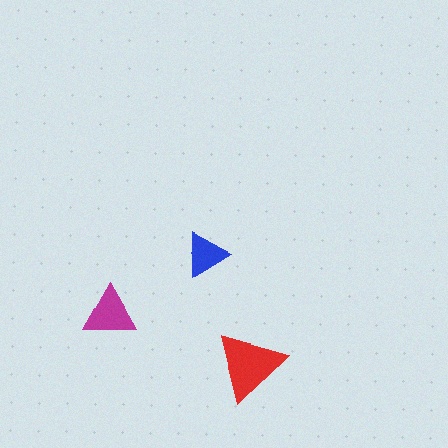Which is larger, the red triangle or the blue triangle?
The red one.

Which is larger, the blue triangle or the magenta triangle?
The magenta one.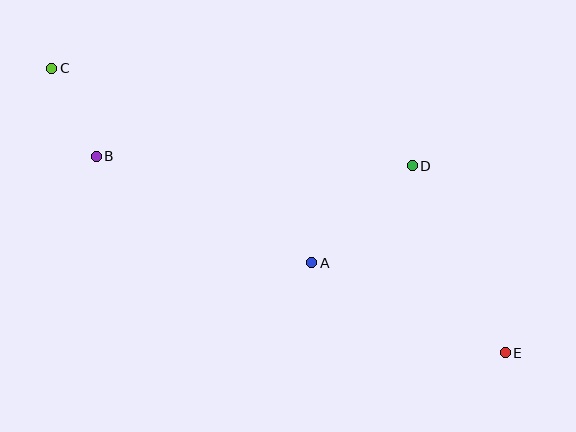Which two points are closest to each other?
Points B and C are closest to each other.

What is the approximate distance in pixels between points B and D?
The distance between B and D is approximately 316 pixels.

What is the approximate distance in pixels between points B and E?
The distance between B and E is approximately 454 pixels.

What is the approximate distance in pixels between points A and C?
The distance between A and C is approximately 325 pixels.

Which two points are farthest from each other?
Points C and E are farthest from each other.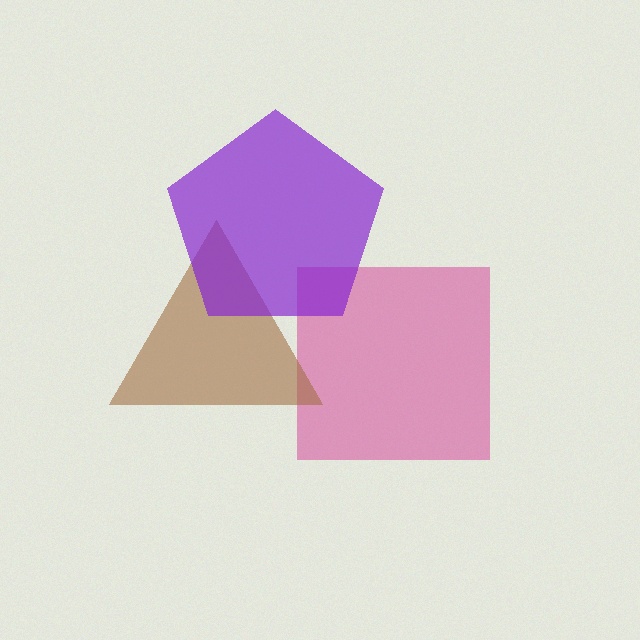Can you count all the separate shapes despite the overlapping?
Yes, there are 3 separate shapes.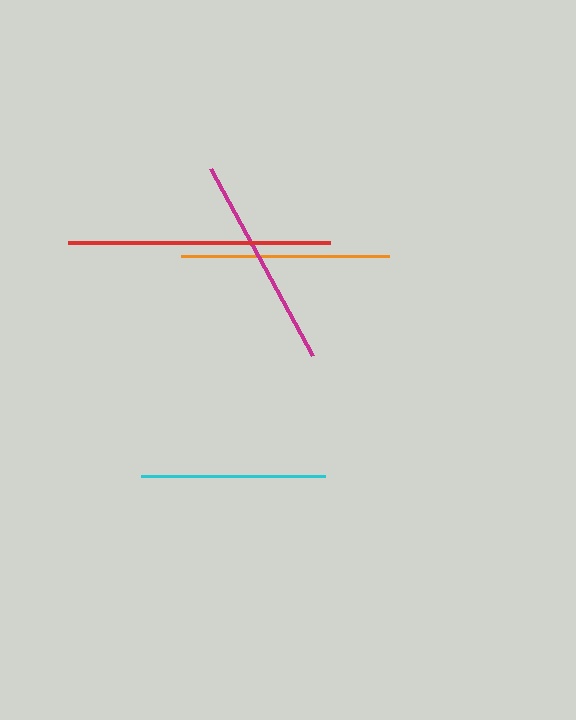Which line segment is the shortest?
The cyan line is the shortest at approximately 184 pixels.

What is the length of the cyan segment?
The cyan segment is approximately 184 pixels long.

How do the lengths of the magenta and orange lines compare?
The magenta and orange lines are approximately the same length.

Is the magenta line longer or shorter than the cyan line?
The magenta line is longer than the cyan line.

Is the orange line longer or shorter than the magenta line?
The magenta line is longer than the orange line.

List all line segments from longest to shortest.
From longest to shortest: red, magenta, orange, cyan.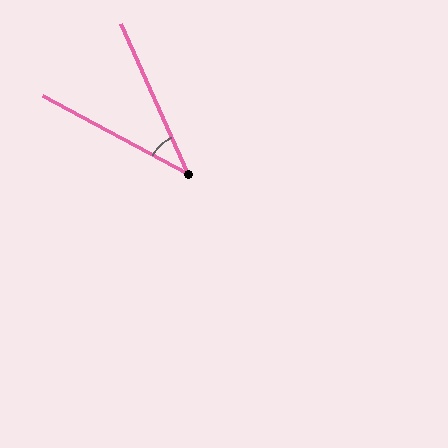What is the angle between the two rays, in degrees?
Approximately 38 degrees.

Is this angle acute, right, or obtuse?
It is acute.